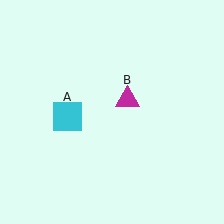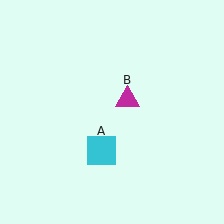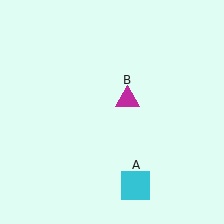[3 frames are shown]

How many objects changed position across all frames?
1 object changed position: cyan square (object A).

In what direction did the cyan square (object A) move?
The cyan square (object A) moved down and to the right.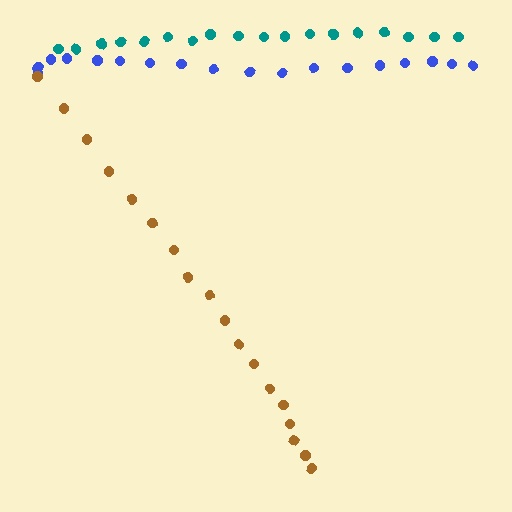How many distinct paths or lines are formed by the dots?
There are 3 distinct paths.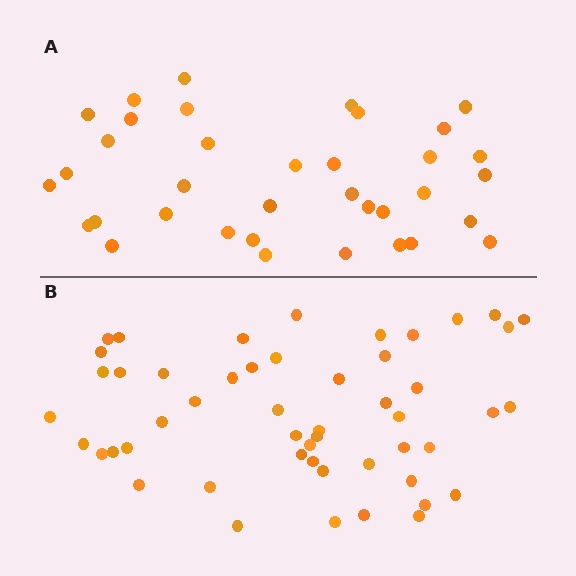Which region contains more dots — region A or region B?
Region B (the bottom region) has more dots.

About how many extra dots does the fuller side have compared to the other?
Region B has approximately 15 more dots than region A.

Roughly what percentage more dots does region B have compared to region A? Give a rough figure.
About 40% more.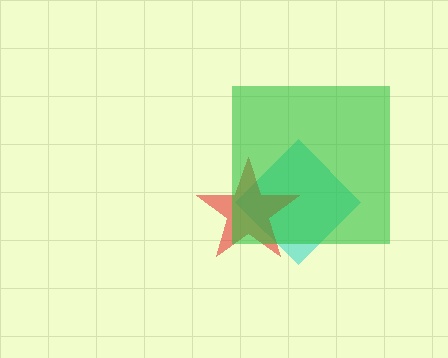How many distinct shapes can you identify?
There are 3 distinct shapes: a cyan diamond, a red star, a green square.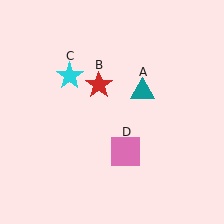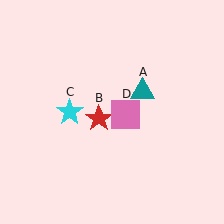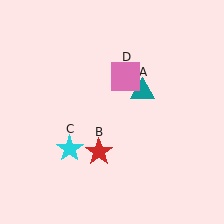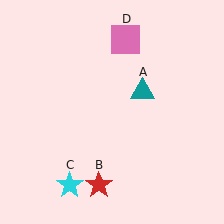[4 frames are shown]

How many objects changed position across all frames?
3 objects changed position: red star (object B), cyan star (object C), pink square (object D).